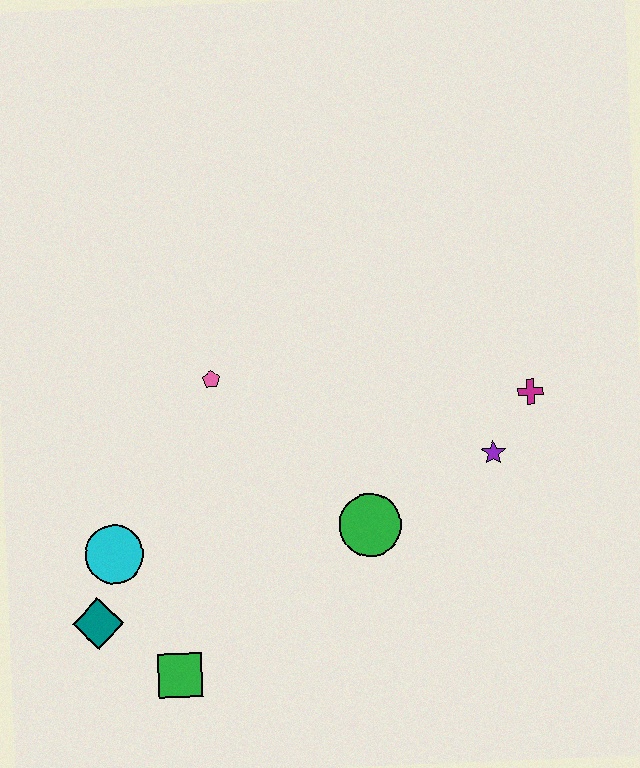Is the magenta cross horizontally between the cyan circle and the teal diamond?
No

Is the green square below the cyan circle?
Yes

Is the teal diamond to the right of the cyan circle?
No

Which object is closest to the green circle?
The purple star is closest to the green circle.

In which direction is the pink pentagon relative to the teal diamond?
The pink pentagon is above the teal diamond.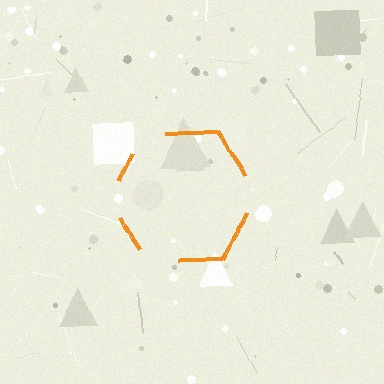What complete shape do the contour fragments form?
The contour fragments form a hexagon.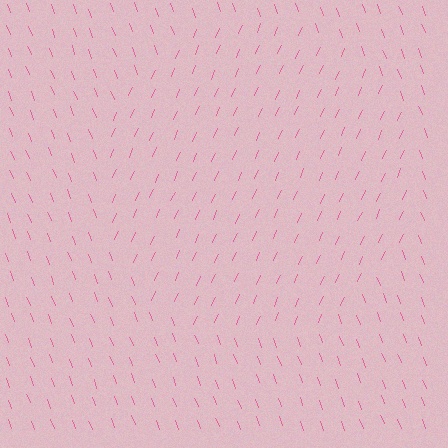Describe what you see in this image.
The image is filled with small pink line segments. A circle region in the image has lines oriented differently from the surrounding lines, creating a visible texture boundary.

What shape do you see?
I see a circle.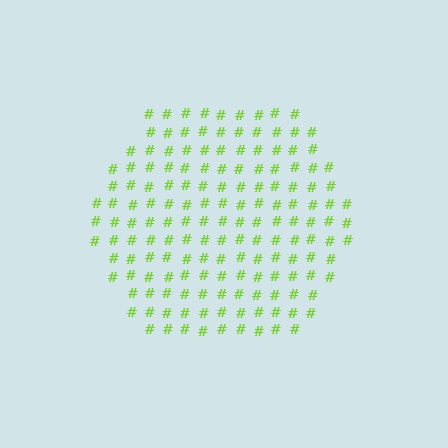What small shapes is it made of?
It is made of small hash symbols.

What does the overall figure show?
The overall figure shows a hexagon.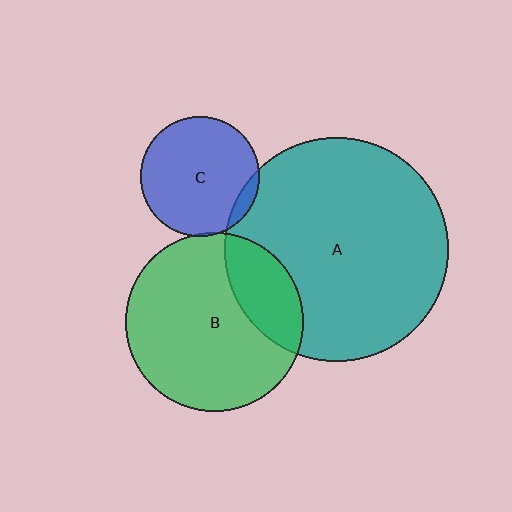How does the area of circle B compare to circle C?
Approximately 2.2 times.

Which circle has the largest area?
Circle A (teal).